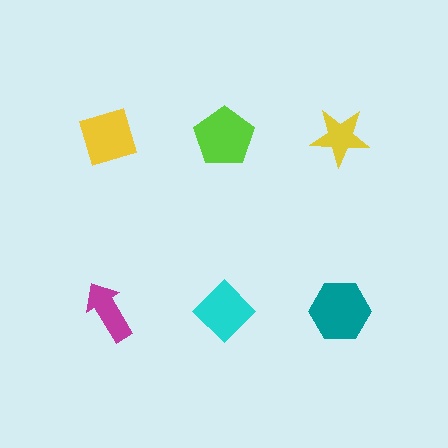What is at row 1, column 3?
A yellow star.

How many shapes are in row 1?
3 shapes.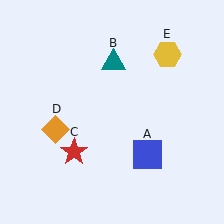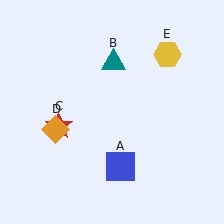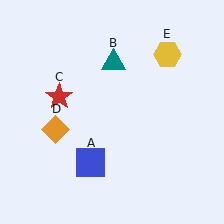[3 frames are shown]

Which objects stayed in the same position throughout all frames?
Teal triangle (object B) and orange diamond (object D) and yellow hexagon (object E) remained stationary.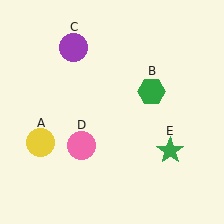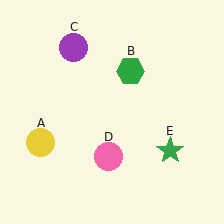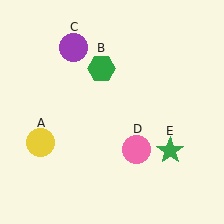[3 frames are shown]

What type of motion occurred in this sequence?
The green hexagon (object B), pink circle (object D) rotated counterclockwise around the center of the scene.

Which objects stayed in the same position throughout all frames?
Yellow circle (object A) and purple circle (object C) and green star (object E) remained stationary.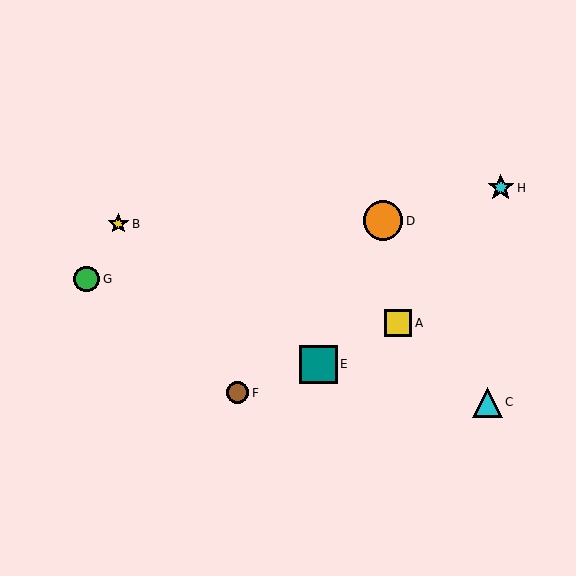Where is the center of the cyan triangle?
The center of the cyan triangle is at (487, 402).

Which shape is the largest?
The orange circle (labeled D) is the largest.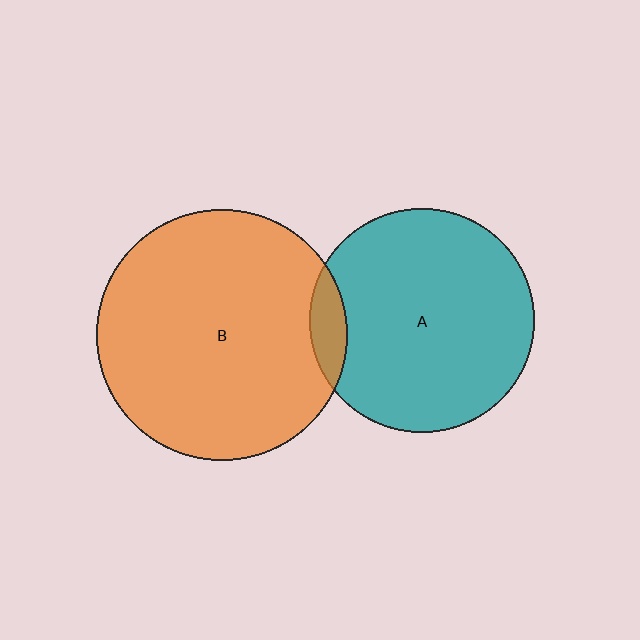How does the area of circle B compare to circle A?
Approximately 1.2 times.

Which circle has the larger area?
Circle B (orange).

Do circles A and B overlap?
Yes.